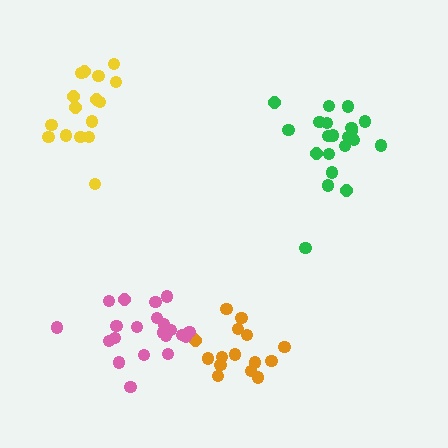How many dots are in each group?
Group 1: 16 dots, Group 2: 16 dots, Group 3: 21 dots, Group 4: 21 dots (74 total).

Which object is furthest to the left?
The yellow cluster is leftmost.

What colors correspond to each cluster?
The clusters are colored: yellow, orange, green, pink.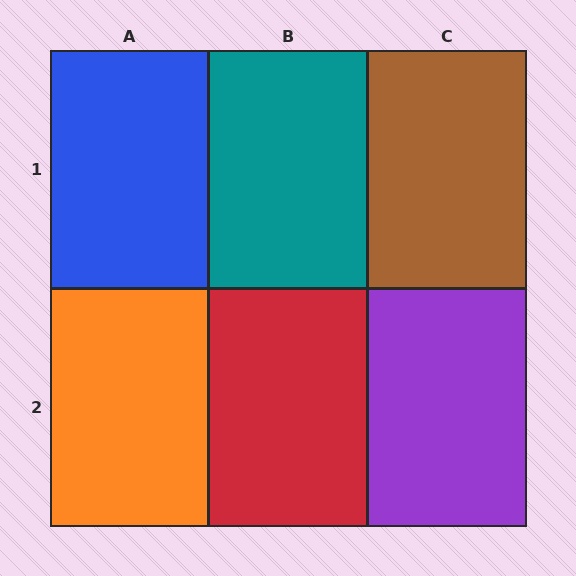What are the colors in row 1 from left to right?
Blue, teal, brown.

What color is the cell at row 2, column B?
Red.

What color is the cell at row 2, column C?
Purple.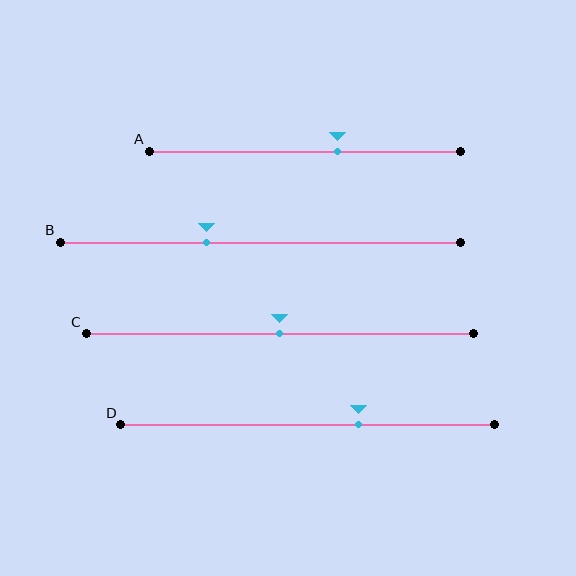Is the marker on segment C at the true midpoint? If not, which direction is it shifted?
Yes, the marker on segment C is at the true midpoint.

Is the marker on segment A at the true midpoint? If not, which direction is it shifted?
No, the marker on segment A is shifted to the right by about 10% of the segment length.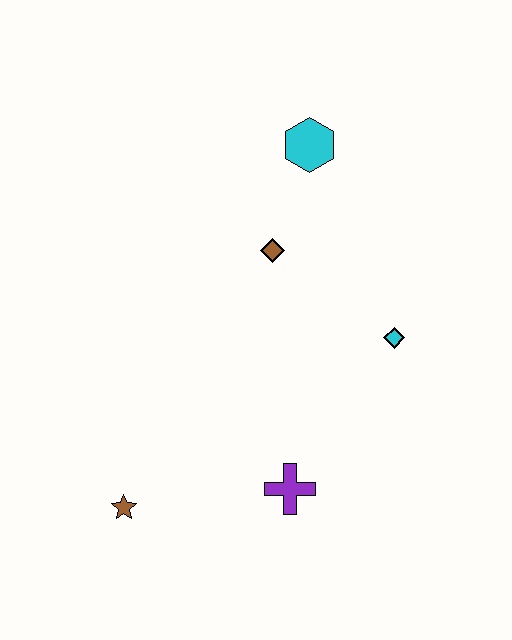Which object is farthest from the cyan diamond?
The brown star is farthest from the cyan diamond.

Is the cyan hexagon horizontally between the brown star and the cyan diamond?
Yes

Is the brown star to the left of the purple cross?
Yes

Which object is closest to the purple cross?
The brown star is closest to the purple cross.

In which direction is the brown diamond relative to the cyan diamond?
The brown diamond is to the left of the cyan diamond.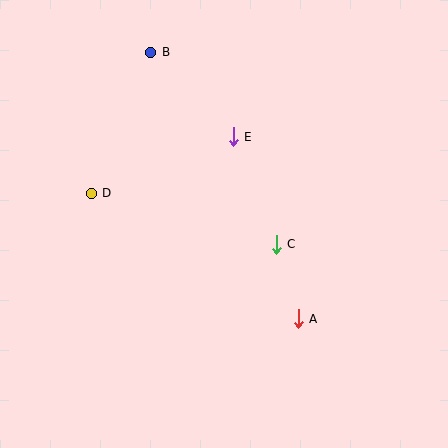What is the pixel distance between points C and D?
The distance between C and D is 192 pixels.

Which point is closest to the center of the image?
Point C at (276, 244) is closest to the center.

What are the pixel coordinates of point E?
Point E is at (233, 137).